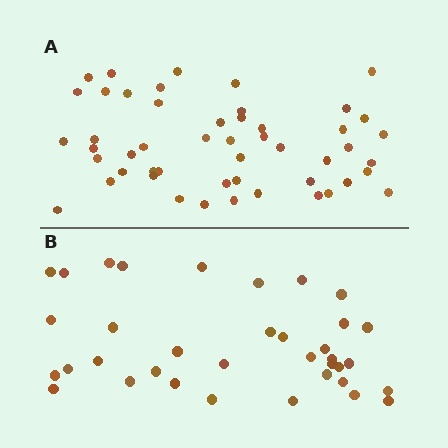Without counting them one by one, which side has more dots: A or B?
Region A (the top region) has more dots.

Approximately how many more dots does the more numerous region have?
Region A has approximately 15 more dots than region B.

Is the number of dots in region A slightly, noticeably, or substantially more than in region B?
Region A has noticeably more, but not dramatically so. The ratio is roughly 1.4 to 1.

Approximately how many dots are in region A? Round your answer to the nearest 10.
About 50 dots.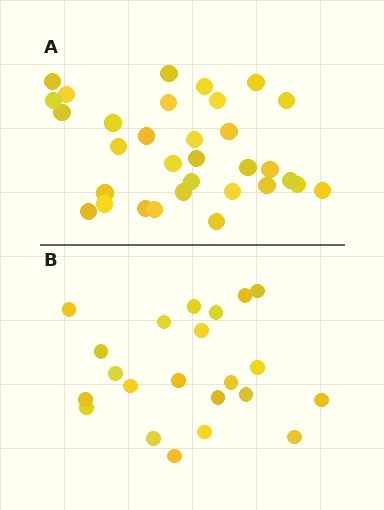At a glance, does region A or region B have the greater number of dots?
Region A (the top region) has more dots.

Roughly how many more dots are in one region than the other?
Region A has roughly 10 or so more dots than region B.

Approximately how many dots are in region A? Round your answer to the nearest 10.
About 30 dots. (The exact count is 32, which rounds to 30.)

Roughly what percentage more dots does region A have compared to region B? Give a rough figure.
About 45% more.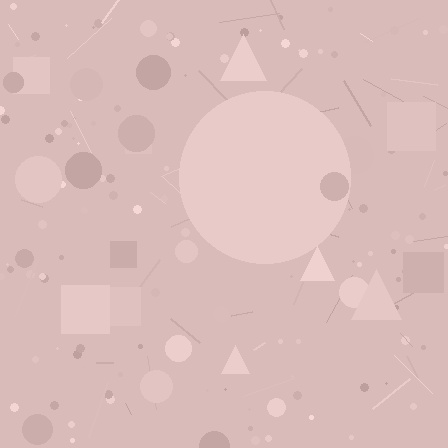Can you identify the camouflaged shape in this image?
The camouflaged shape is a circle.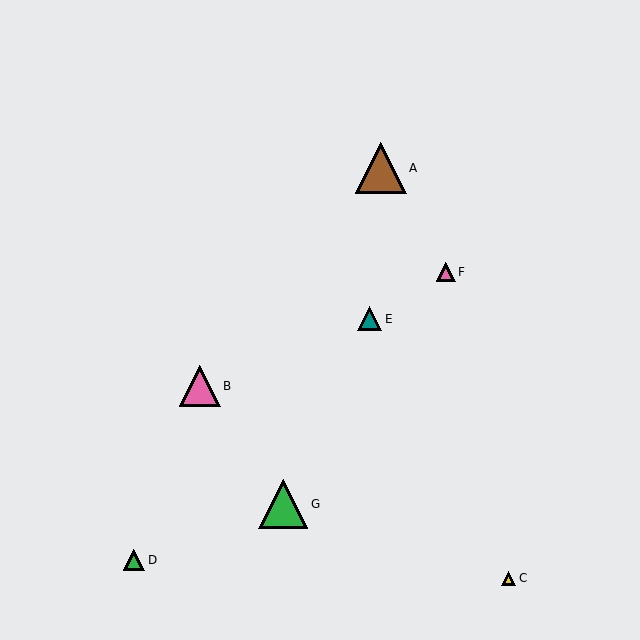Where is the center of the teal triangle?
The center of the teal triangle is at (370, 319).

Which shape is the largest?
The brown triangle (labeled A) is the largest.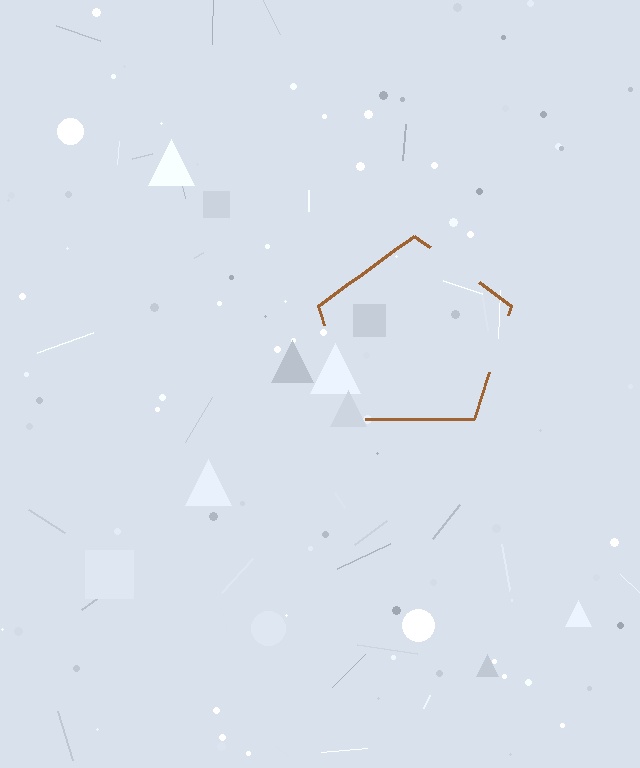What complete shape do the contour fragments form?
The contour fragments form a pentagon.